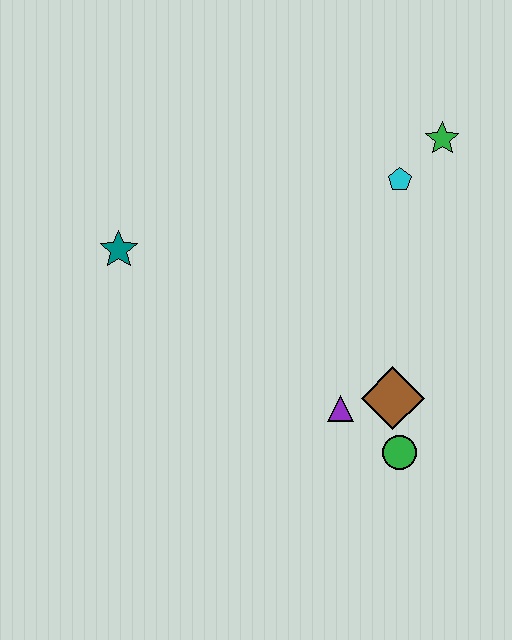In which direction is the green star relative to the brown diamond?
The green star is above the brown diamond.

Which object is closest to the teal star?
The purple triangle is closest to the teal star.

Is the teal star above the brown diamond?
Yes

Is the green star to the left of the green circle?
No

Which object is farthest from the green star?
The teal star is farthest from the green star.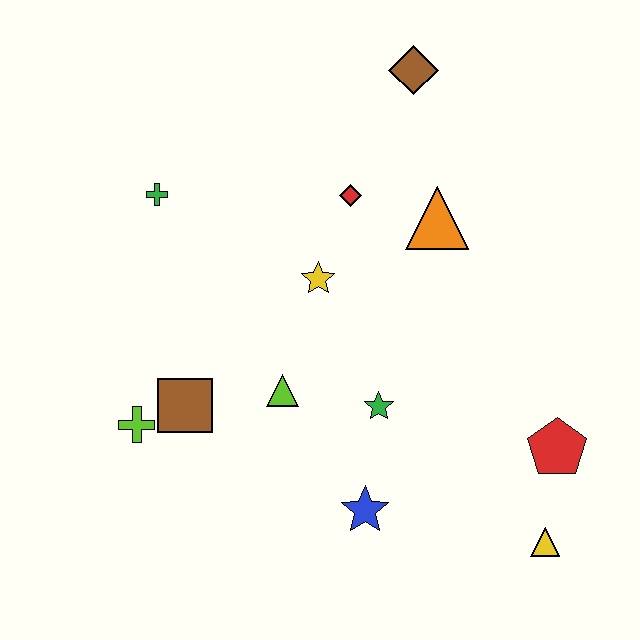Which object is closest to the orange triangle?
The red diamond is closest to the orange triangle.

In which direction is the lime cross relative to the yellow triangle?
The lime cross is to the left of the yellow triangle.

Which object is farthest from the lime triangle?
The brown diamond is farthest from the lime triangle.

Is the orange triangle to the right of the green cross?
Yes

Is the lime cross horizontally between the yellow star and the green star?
No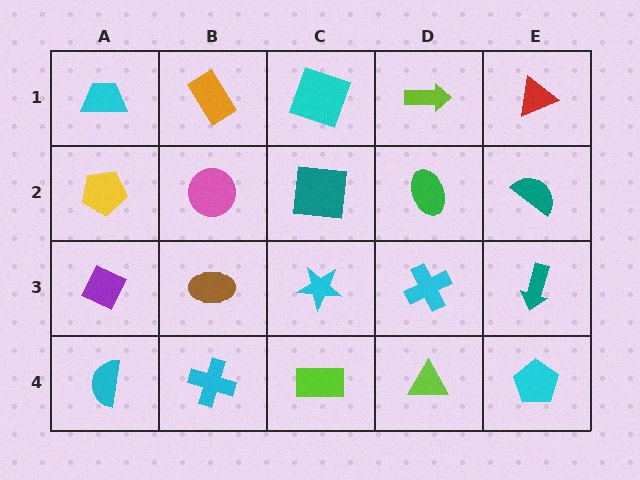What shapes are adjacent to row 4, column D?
A cyan cross (row 3, column D), a lime rectangle (row 4, column C), a cyan pentagon (row 4, column E).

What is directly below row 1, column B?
A pink circle.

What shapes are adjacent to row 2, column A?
A cyan trapezoid (row 1, column A), a purple diamond (row 3, column A), a pink circle (row 2, column B).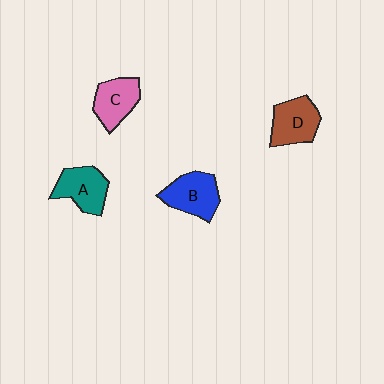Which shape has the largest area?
Shape B (blue).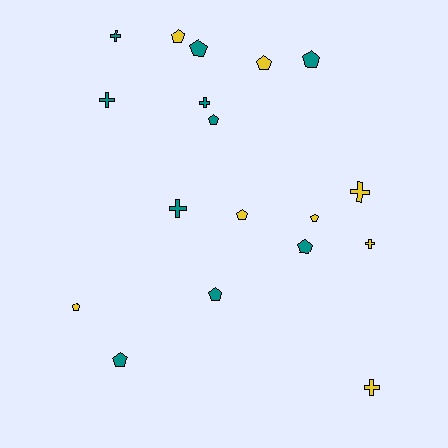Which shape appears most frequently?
Pentagon, with 11 objects.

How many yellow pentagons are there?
There are 5 yellow pentagons.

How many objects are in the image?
There are 18 objects.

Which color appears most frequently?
Teal, with 10 objects.